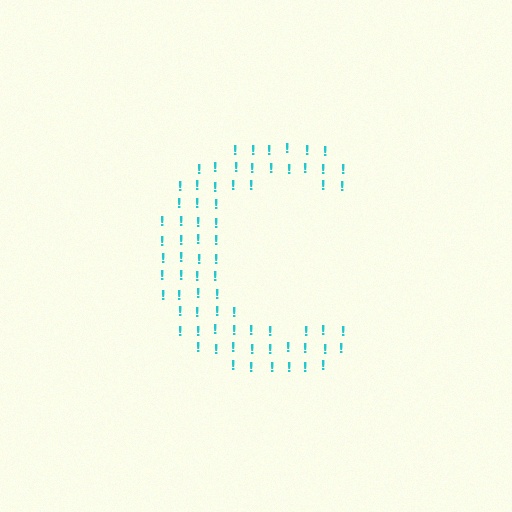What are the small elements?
The small elements are exclamation marks.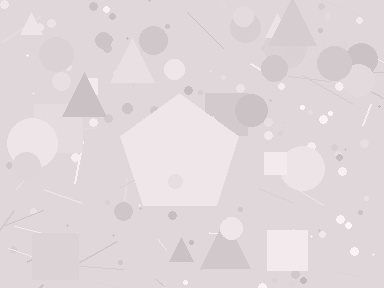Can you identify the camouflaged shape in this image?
The camouflaged shape is a pentagon.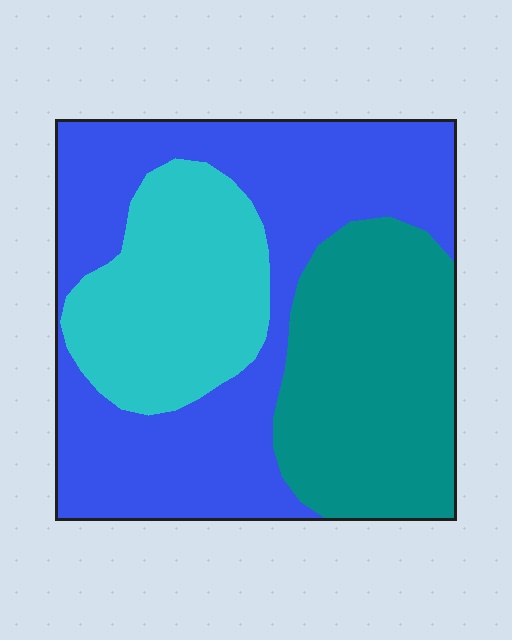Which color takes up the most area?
Blue, at roughly 45%.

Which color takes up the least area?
Cyan, at roughly 25%.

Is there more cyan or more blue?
Blue.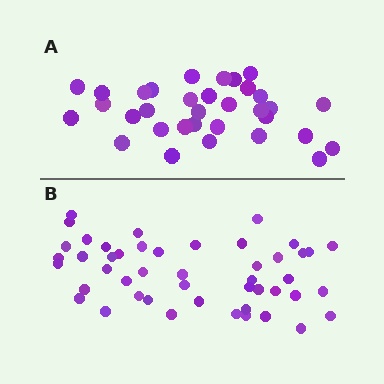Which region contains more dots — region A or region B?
Region B (the bottom region) has more dots.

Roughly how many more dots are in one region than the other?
Region B has approximately 15 more dots than region A.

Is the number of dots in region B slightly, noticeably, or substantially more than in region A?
Region B has noticeably more, but not dramatically so. The ratio is roughly 1.4 to 1.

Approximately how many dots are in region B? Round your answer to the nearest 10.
About 50 dots. (The exact count is 47, which rounds to 50.)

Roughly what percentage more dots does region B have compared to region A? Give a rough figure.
About 40% more.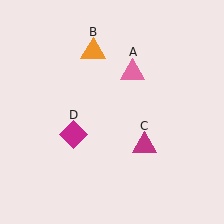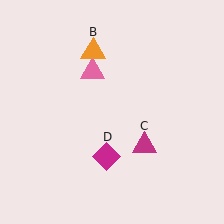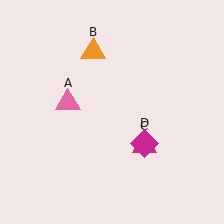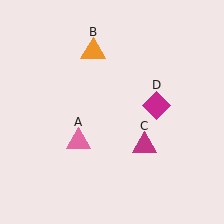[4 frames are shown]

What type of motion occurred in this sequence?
The pink triangle (object A), magenta diamond (object D) rotated counterclockwise around the center of the scene.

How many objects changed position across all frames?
2 objects changed position: pink triangle (object A), magenta diamond (object D).